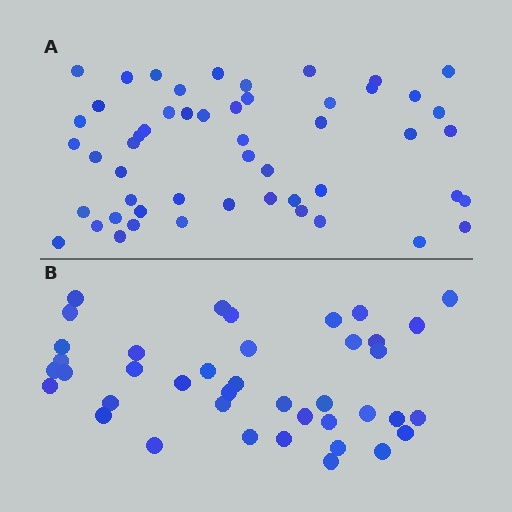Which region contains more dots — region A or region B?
Region A (the top region) has more dots.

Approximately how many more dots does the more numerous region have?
Region A has roughly 12 or so more dots than region B.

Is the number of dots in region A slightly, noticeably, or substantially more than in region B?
Region A has noticeably more, but not dramatically so. The ratio is roughly 1.3 to 1.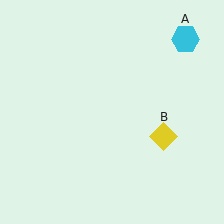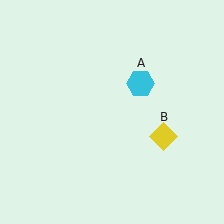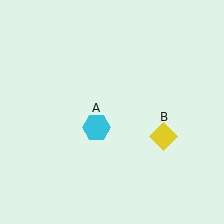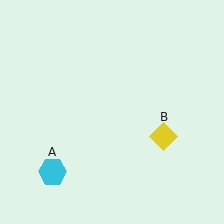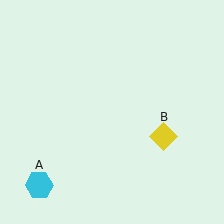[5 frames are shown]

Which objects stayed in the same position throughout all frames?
Yellow diamond (object B) remained stationary.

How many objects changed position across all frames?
1 object changed position: cyan hexagon (object A).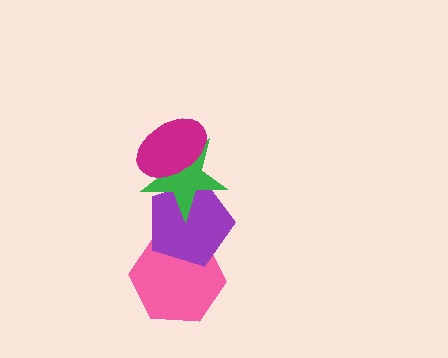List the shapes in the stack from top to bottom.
From top to bottom: the magenta ellipse, the green star, the purple pentagon, the pink hexagon.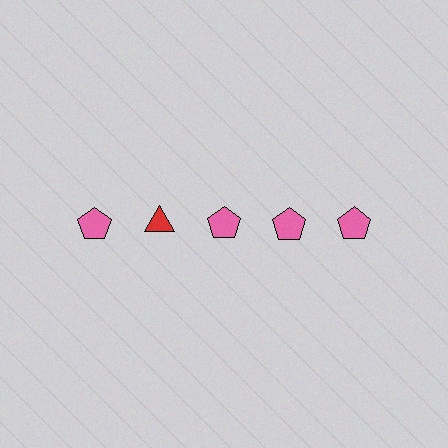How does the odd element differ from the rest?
It differs in both color (red instead of pink) and shape (triangle instead of pentagon).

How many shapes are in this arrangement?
There are 5 shapes arranged in a grid pattern.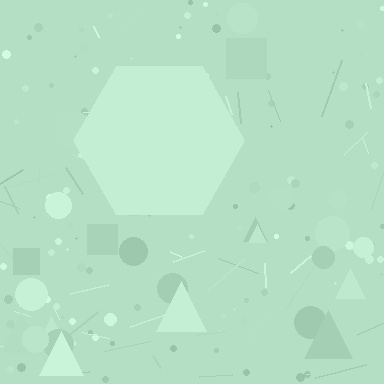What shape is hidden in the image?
A hexagon is hidden in the image.